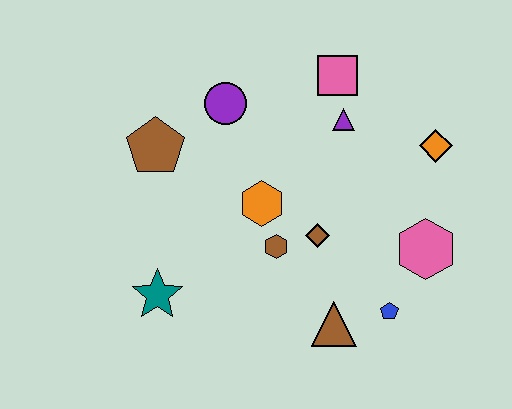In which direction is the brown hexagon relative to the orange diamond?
The brown hexagon is to the left of the orange diamond.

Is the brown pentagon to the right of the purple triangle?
No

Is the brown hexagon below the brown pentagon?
Yes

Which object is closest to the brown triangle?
The blue pentagon is closest to the brown triangle.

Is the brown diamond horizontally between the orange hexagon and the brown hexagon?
No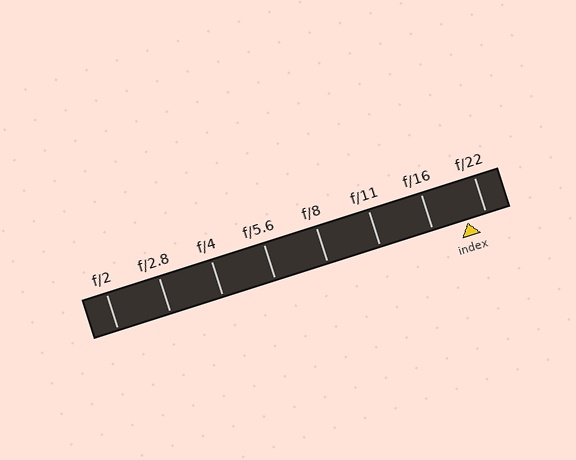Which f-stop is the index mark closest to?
The index mark is closest to f/22.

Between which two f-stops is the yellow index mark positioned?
The index mark is between f/16 and f/22.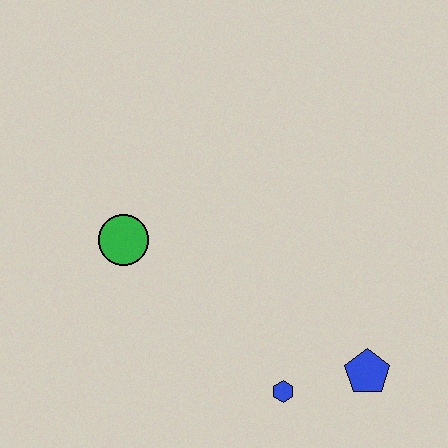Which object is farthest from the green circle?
The blue pentagon is farthest from the green circle.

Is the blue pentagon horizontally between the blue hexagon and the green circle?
No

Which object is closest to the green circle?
The blue hexagon is closest to the green circle.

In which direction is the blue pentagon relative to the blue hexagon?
The blue pentagon is to the right of the blue hexagon.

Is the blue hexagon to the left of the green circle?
No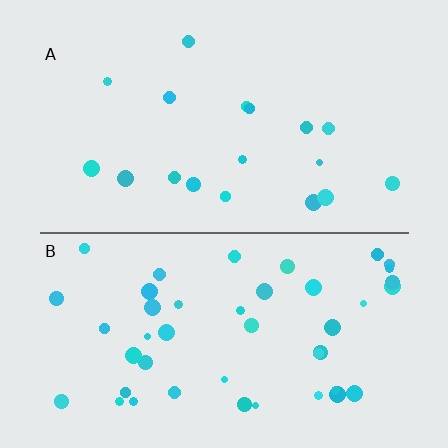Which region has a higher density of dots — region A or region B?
B (the bottom).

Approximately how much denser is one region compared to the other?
Approximately 2.5× — region B over region A.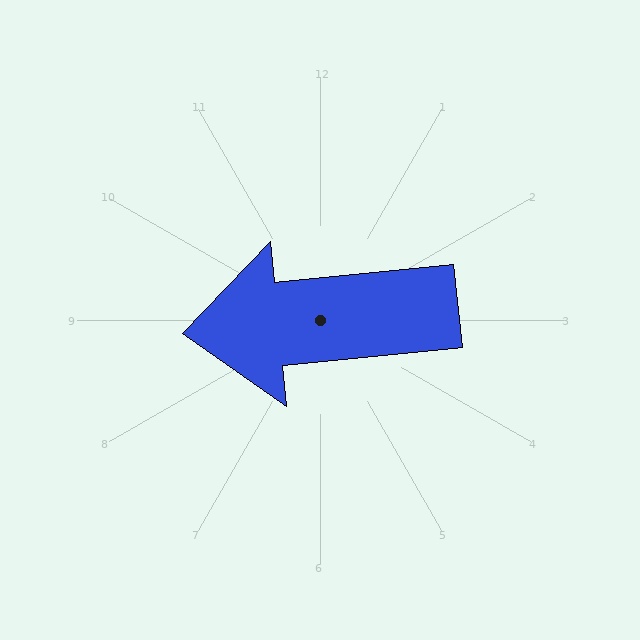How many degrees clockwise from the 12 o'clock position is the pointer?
Approximately 264 degrees.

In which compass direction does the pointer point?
West.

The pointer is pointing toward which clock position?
Roughly 9 o'clock.